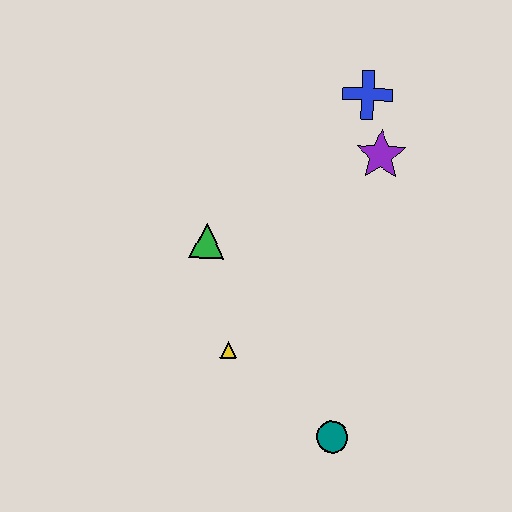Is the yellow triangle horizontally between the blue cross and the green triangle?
Yes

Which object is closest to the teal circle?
The yellow triangle is closest to the teal circle.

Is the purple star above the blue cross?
No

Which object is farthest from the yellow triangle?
The blue cross is farthest from the yellow triangle.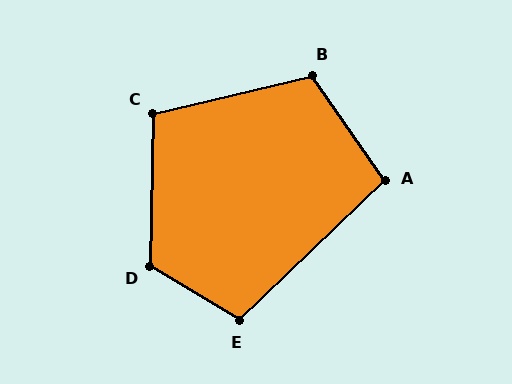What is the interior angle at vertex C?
Approximately 105 degrees (obtuse).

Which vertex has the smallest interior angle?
A, at approximately 99 degrees.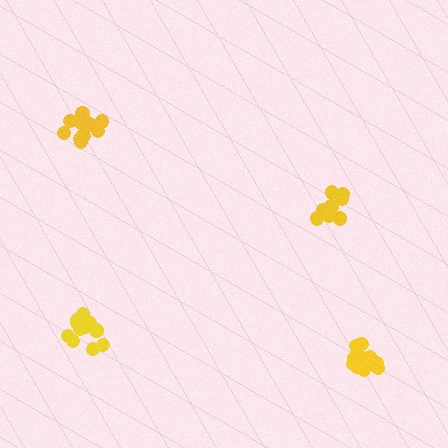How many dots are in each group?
Group 1: 13 dots, Group 2: 15 dots, Group 3: 12 dots, Group 4: 10 dots (50 total).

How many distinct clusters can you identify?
There are 4 distinct clusters.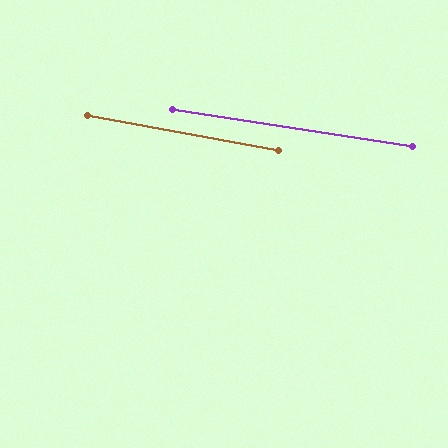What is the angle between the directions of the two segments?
Approximately 2 degrees.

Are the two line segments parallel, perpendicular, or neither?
Parallel — their directions differ by only 1.7°.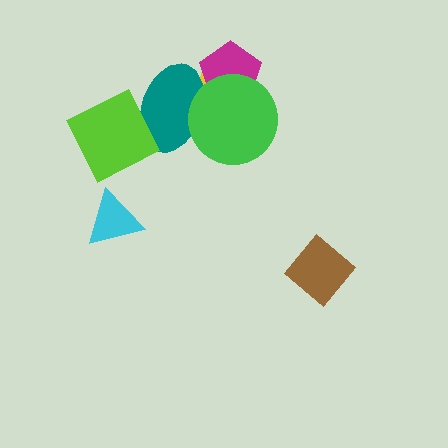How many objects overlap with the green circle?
3 objects overlap with the green circle.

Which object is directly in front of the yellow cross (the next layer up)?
The magenta pentagon is directly in front of the yellow cross.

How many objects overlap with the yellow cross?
3 objects overlap with the yellow cross.